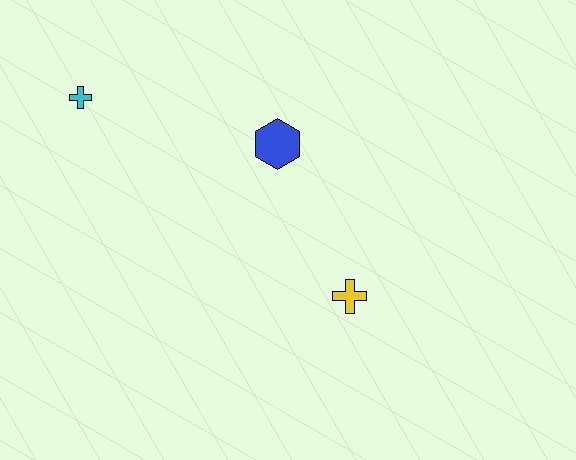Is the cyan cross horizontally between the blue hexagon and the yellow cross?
No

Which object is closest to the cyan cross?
The blue hexagon is closest to the cyan cross.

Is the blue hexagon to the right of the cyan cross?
Yes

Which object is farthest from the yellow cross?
The cyan cross is farthest from the yellow cross.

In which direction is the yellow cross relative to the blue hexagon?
The yellow cross is below the blue hexagon.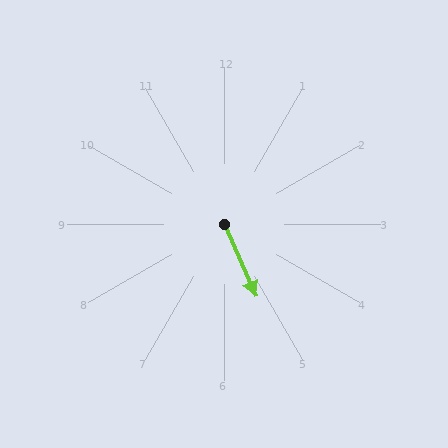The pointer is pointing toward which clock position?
Roughly 5 o'clock.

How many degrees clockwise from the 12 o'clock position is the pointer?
Approximately 156 degrees.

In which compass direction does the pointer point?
Southeast.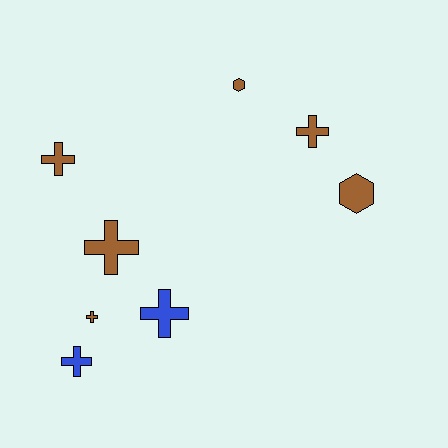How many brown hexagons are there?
There are 2 brown hexagons.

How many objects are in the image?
There are 8 objects.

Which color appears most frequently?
Brown, with 6 objects.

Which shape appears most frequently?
Cross, with 6 objects.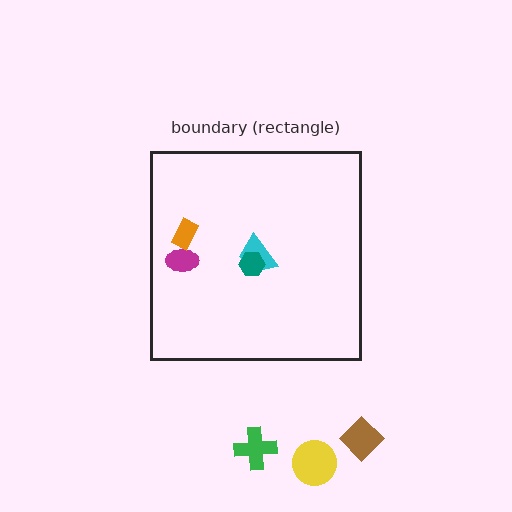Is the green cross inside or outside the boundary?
Outside.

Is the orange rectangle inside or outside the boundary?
Inside.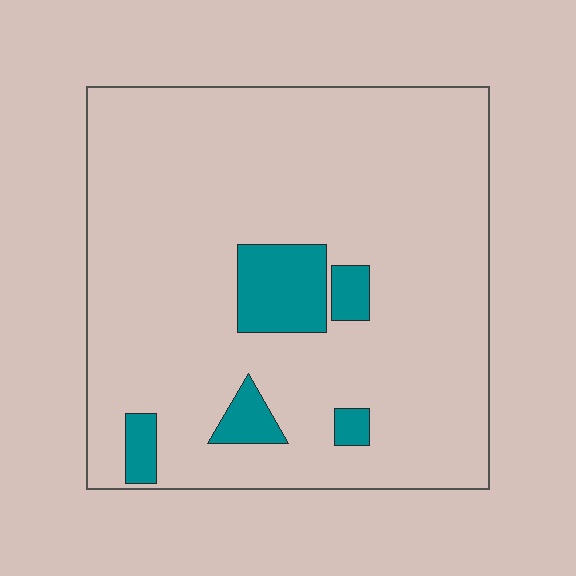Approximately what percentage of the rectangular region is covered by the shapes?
Approximately 10%.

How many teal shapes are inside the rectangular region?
5.